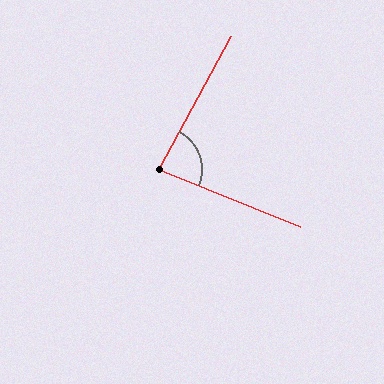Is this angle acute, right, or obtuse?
It is acute.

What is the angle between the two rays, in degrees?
Approximately 84 degrees.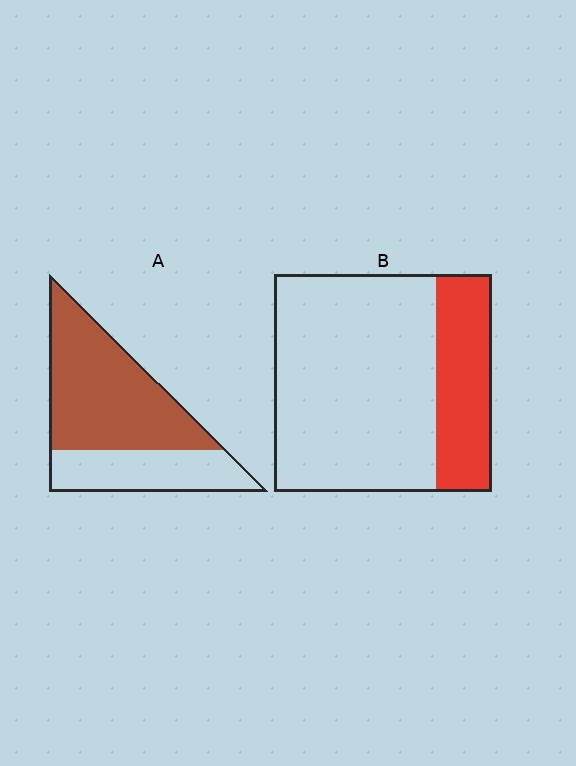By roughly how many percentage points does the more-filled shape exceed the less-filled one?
By roughly 40 percentage points (A over B).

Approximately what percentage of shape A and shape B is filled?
A is approximately 65% and B is approximately 25%.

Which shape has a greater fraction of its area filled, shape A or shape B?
Shape A.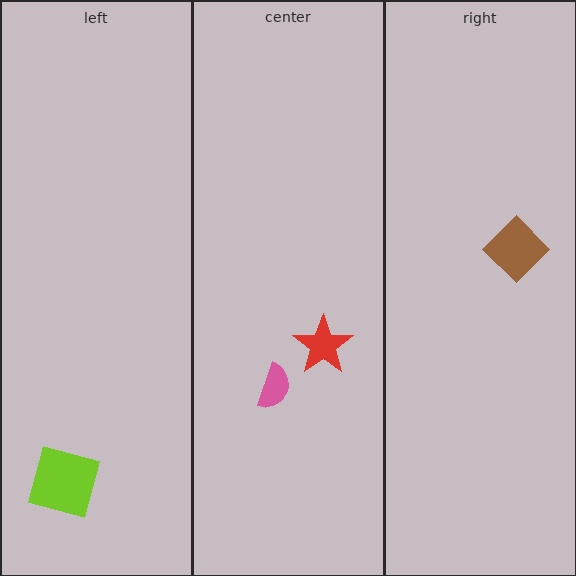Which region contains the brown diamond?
The right region.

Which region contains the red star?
The center region.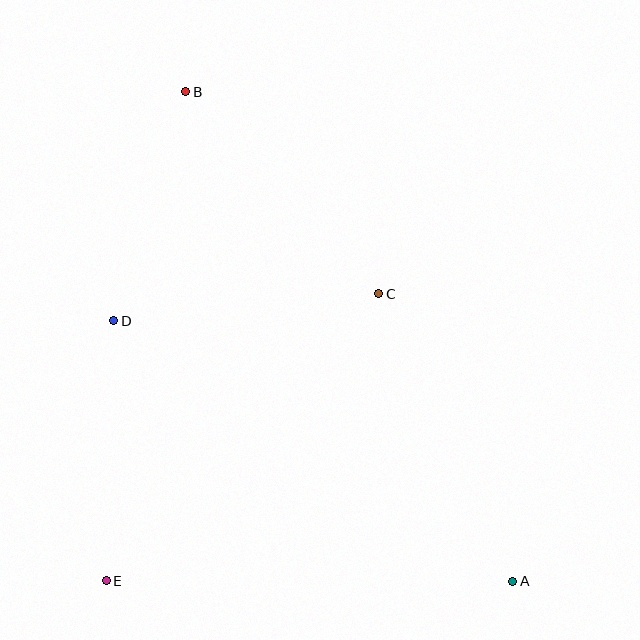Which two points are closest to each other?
Points B and D are closest to each other.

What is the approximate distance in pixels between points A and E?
The distance between A and E is approximately 407 pixels.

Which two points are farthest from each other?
Points A and B are farthest from each other.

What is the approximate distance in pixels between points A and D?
The distance between A and D is approximately 477 pixels.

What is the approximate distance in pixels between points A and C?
The distance between A and C is approximately 317 pixels.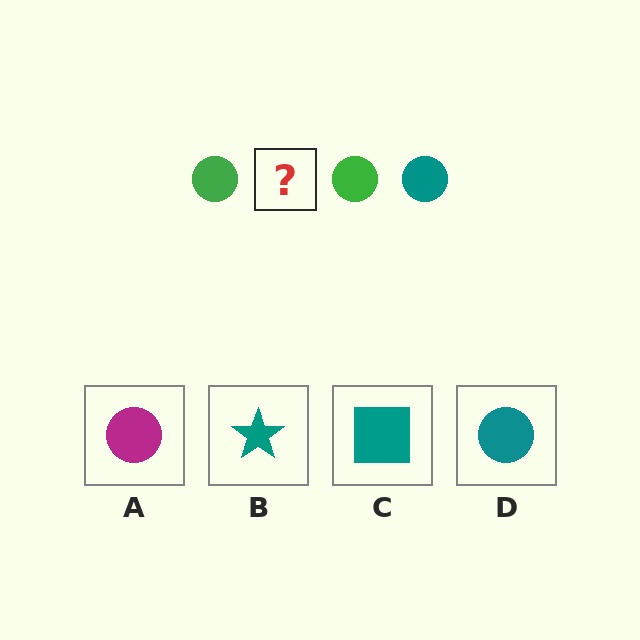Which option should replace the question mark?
Option D.